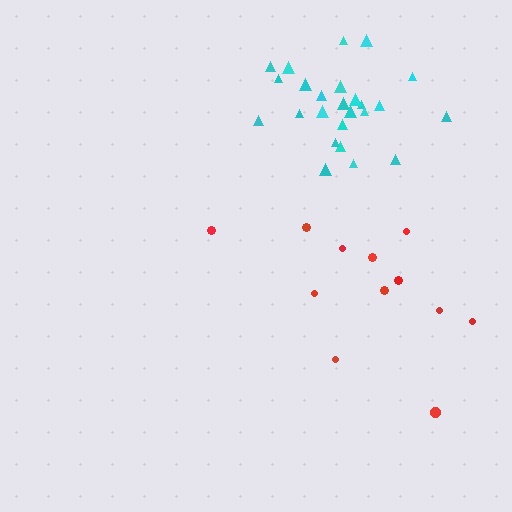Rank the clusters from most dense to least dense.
cyan, red.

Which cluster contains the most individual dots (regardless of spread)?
Cyan (25).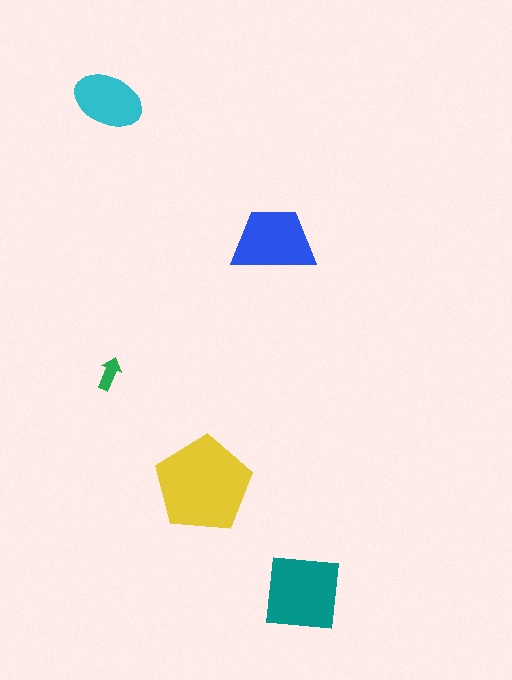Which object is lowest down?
The teal square is bottommost.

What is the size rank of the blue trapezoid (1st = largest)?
3rd.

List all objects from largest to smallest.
The yellow pentagon, the teal square, the blue trapezoid, the cyan ellipse, the green arrow.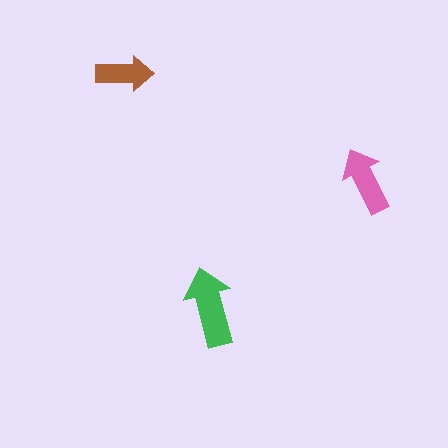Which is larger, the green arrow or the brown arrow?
The green one.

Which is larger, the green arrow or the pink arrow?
The green one.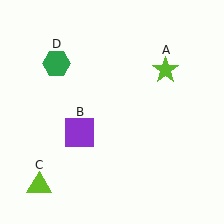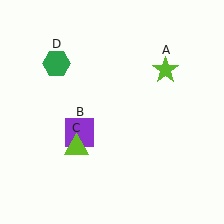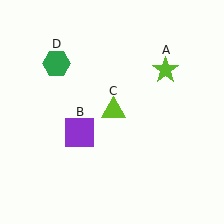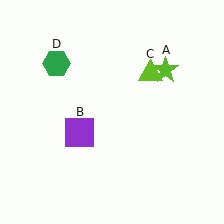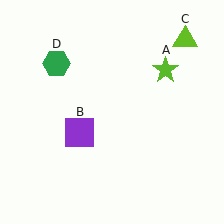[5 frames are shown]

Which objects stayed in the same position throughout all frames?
Lime star (object A) and purple square (object B) and green hexagon (object D) remained stationary.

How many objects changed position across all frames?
1 object changed position: lime triangle (object C).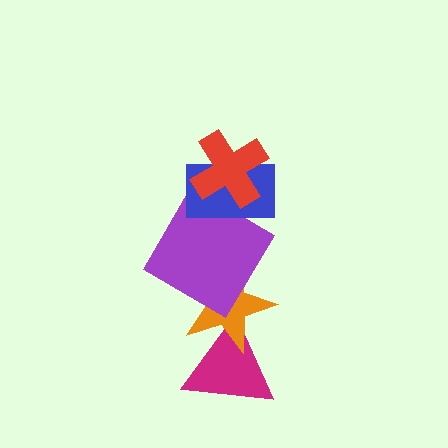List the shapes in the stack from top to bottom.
From top to bottom: the red cross, the blue rectangle, the purple diamond, the orange star, the magenta triangle.